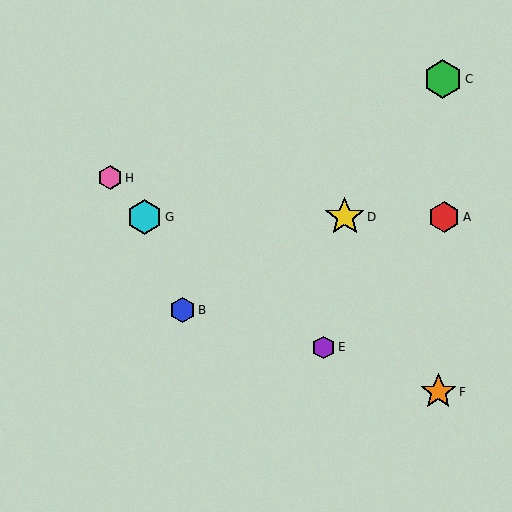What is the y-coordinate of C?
Object C is at y≈79.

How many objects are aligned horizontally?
3 objects (A, D, G) are aligned horizontally.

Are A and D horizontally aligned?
Yes, both are at y≈217.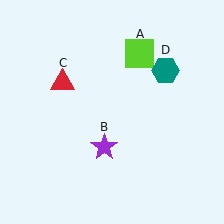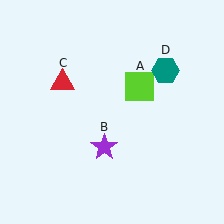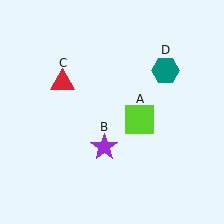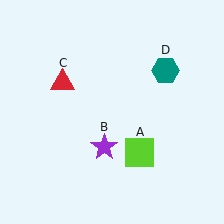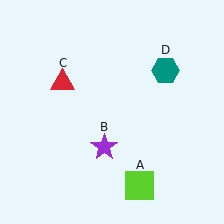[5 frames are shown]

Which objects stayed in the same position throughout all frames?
Purple star (object B) and red triangle (object C) and teal hexagon (object D) remained stationary.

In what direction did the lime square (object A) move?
The lime square (object A) moved down.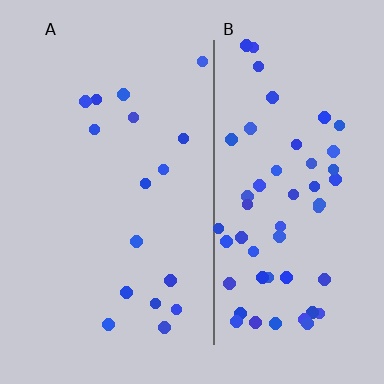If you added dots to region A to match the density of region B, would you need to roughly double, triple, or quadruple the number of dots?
Approximately triple.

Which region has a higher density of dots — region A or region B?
B (the right).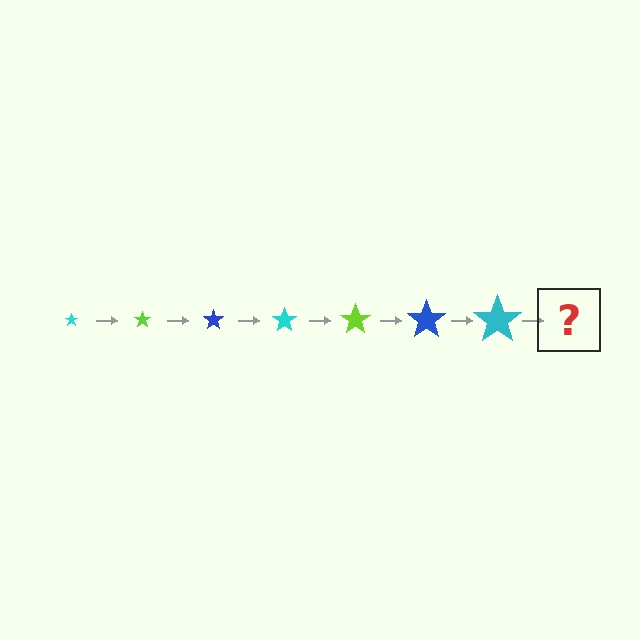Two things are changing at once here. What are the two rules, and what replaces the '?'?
The two rules are that the star grows larger each step and the color cycles through cyan, lime, and blue. The '?' should be a lime star, larger than the previous one.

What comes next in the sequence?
The next element should be a lime star, larger than the previous one.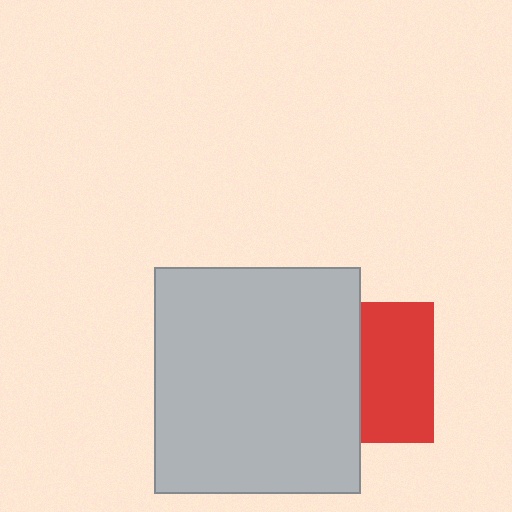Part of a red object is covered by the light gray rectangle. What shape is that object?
It is a square.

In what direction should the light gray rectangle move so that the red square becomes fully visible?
The light gray rectangle should move left. That is the shortest direction to clear the overlap and leave the red square fully visible.